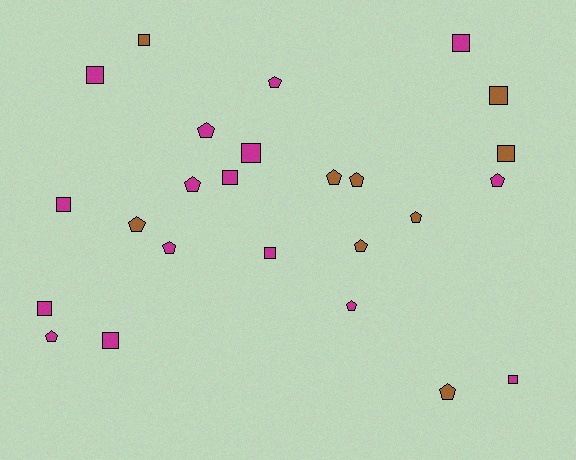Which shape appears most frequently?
Pentagon, with 13 objects.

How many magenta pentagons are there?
There are 7 magenta pentagons.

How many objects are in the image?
There are 25 objects.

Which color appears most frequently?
Magenta, with 16 objects.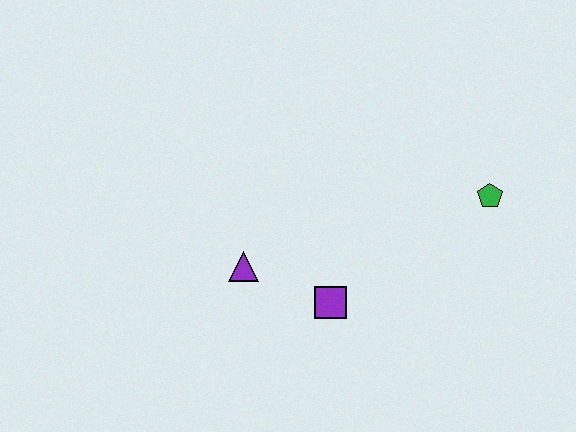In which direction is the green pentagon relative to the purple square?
The green pentagon is to the right of the purple square.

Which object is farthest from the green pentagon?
The purple triangle is farthest from the green pentagon.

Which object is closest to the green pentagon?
The purple square is closest to the green pentagon.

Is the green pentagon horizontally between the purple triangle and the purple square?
No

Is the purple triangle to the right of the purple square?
No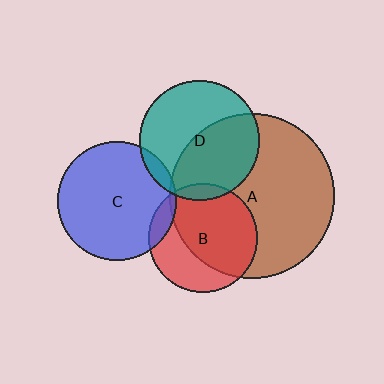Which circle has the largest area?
Circle A (brown).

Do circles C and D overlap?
Yes.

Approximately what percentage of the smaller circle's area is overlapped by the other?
Approximately 5%.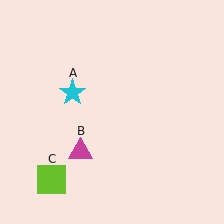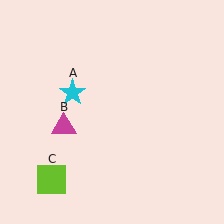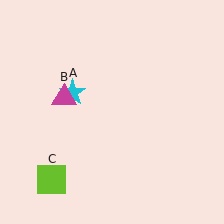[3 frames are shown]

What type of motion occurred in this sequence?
The magenta triangle (object B) rotated clockwise around the center of the scene.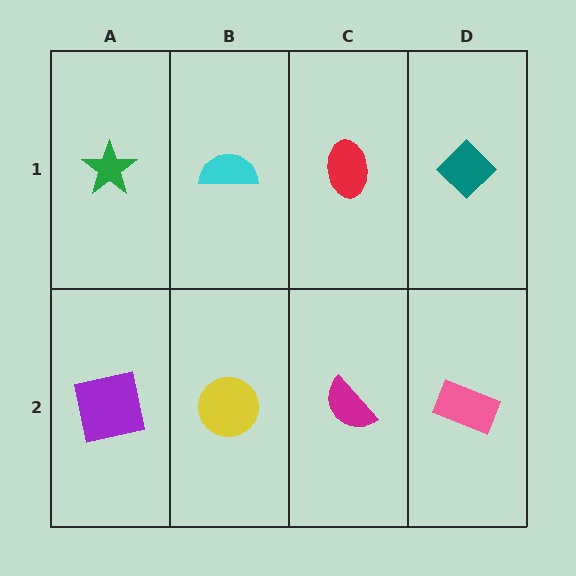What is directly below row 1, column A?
A purple square.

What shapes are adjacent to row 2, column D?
A teal diamond (row 1, column D), a magenta semicircle (row 2, column C).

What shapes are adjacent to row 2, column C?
A red ellipse (row 1, column C), a yellow circle (row 2, column B), a pink rectangle (row 2, column D).